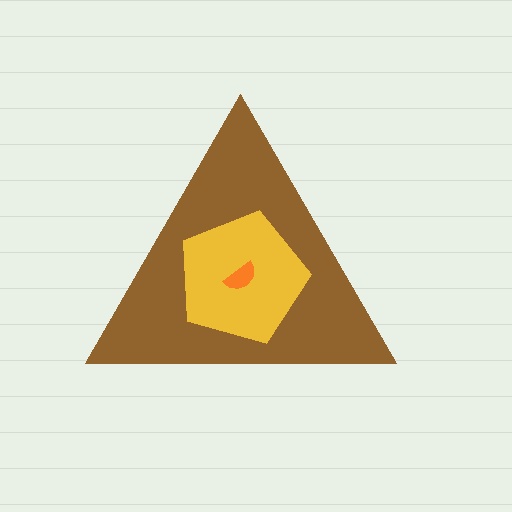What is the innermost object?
The orange semicircle.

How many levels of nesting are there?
3.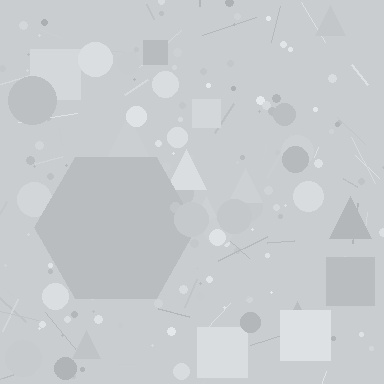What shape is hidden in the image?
A hexagon is hidden in the image.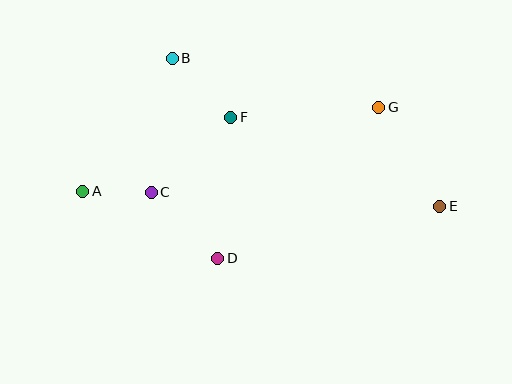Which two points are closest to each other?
Points A and C are closest to each other.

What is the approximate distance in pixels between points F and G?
The distance between F and G is approximately 149 pixels.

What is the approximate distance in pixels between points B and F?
The distance between B and F is approximately 83 pixels.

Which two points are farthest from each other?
Points A and E are farthest from each other.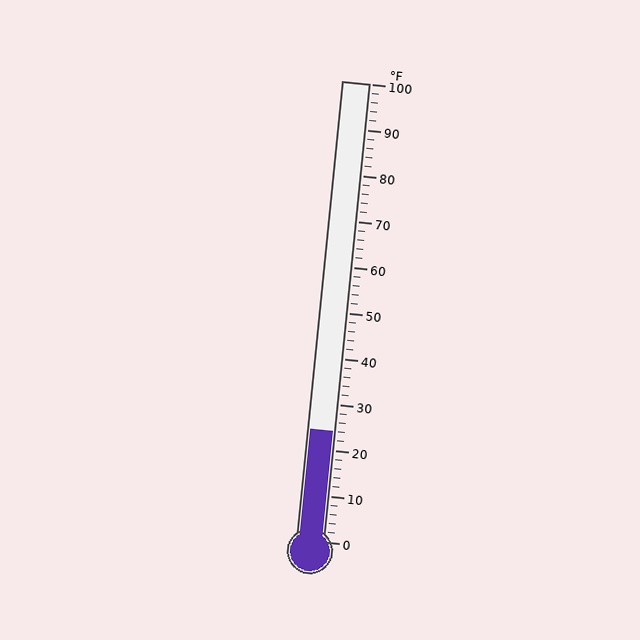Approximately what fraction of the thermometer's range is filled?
The thermometer is filled to approximately 25% of its range.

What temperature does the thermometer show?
The thermometer shows approximately 24°F.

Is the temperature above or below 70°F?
The temperature is below 70°F.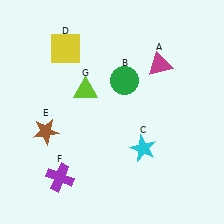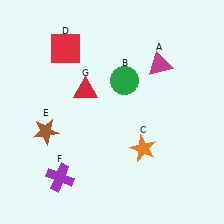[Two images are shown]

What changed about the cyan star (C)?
In Image 1, C is cyan. In Image 2, it changed to orange.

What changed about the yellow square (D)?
In Image 1, D is yellow. In Image 2, it changed to red.